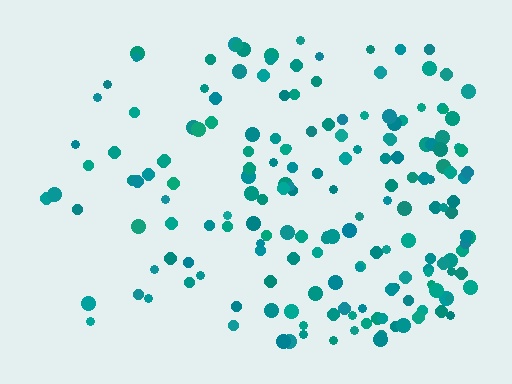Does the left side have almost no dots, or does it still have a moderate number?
Still a moderate number, just noticeably fewer than the right.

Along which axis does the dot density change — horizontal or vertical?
Horizontal.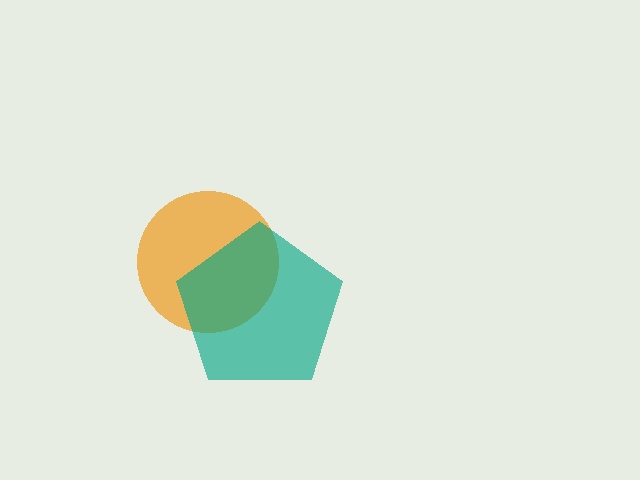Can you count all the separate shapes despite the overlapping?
Yes, there are 2 separate shapes.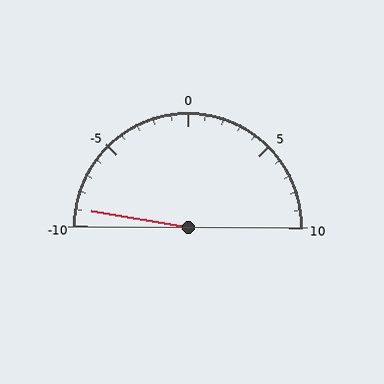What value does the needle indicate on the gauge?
The needle indicates approximately -9.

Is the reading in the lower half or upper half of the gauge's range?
The reading is in the lower half of the range (-10 to 10).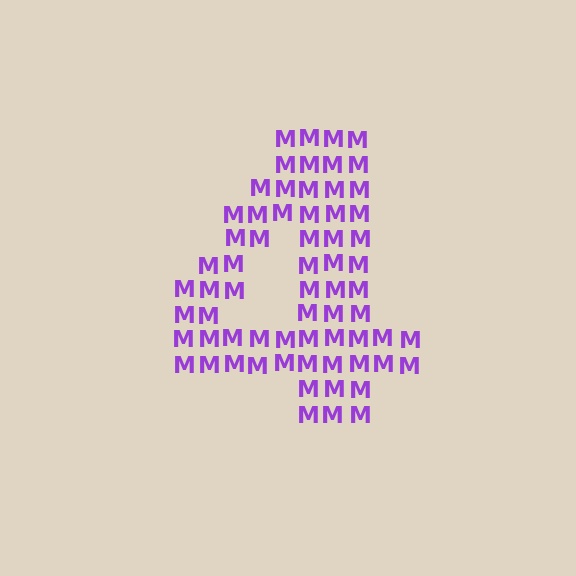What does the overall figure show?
The overall figure shows the digit 4.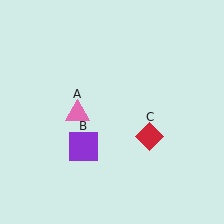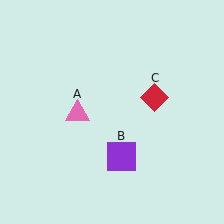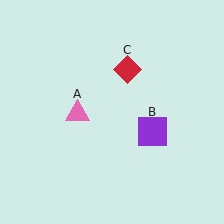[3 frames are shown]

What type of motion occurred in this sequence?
The purple square (object B), red diamond (object C) rotated counterclockwise around the center of the scene.